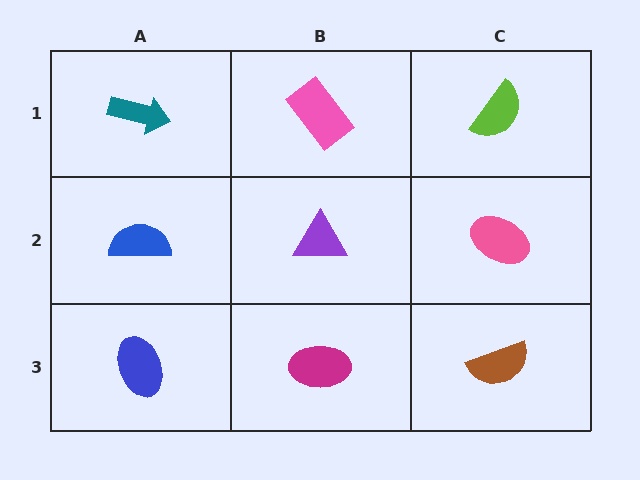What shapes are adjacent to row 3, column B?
A purple triangle (row 2, column B), a blue ellipse (row 3, column A), a brown semicircle (row 3, column C).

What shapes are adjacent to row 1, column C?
A pink ellipse (row 2, column C), a pink rectangle (row 1, column B).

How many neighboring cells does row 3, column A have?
2.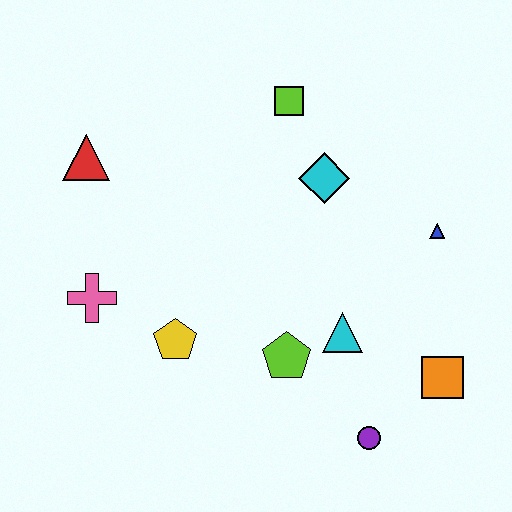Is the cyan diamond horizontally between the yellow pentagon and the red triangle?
No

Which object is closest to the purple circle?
The orange square is closest to the purple circle.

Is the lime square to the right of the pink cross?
Yes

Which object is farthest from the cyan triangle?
The red triangle is farthest from the cyan triangle.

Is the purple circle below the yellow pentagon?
Yes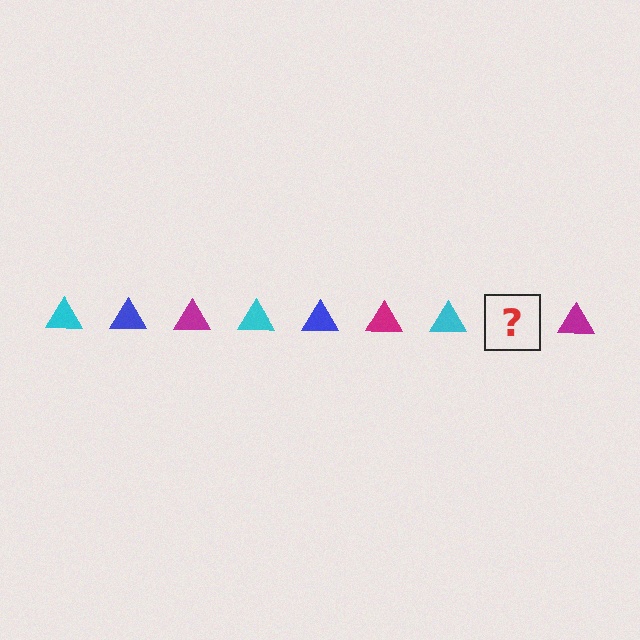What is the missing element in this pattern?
The missing element is a blue triangle.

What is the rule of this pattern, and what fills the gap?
The rule is that the pattern cycles through cyan, blue, magenta triangles. The gap should be filled with a blue triangle.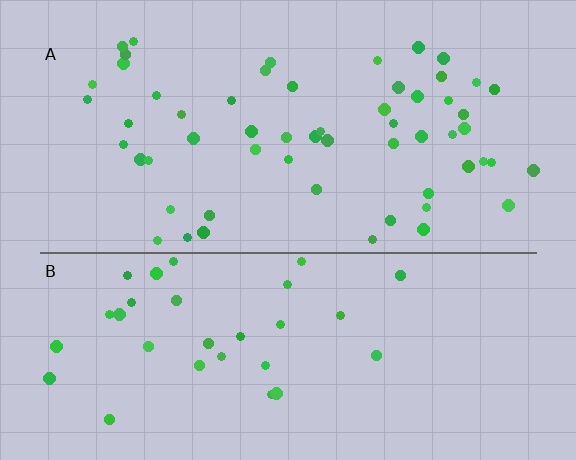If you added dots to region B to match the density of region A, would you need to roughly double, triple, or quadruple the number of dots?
Approximately double.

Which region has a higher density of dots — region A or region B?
A (the top).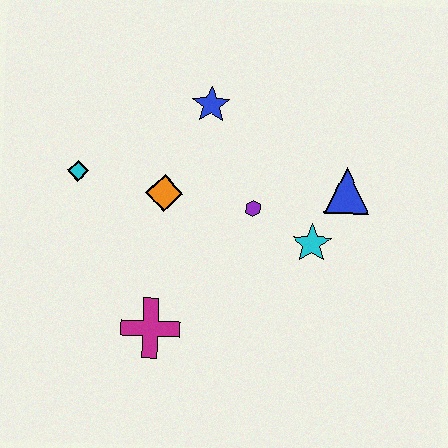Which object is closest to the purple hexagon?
The cyan star is closest to the purple hexagon.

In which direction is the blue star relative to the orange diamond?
The blue star is above the orange diamond.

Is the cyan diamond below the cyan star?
No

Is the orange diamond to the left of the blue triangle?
Yes